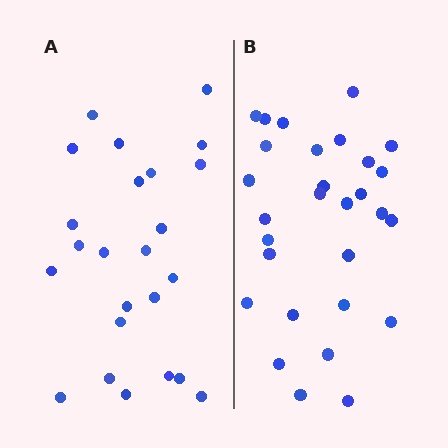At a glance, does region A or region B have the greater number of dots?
Region B (the right region) has more dots.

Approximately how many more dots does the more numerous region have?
Region B has about 5 more dots than region A.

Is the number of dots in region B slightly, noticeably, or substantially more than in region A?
Region B has only slightly more — the two regions are fairly close. The ratio is roughly 1.2 to 1.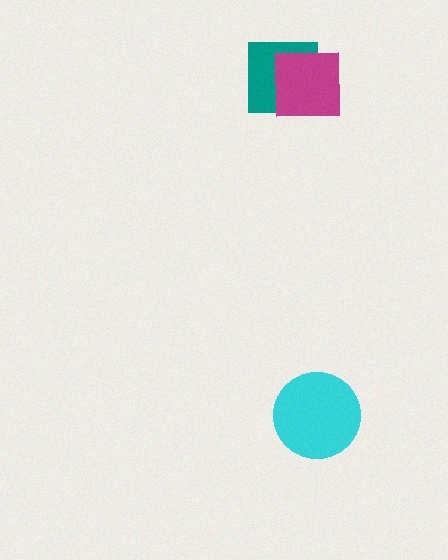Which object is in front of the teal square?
The magenta square is in front of the teal square.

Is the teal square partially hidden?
Yes, it is partially covered by another shape.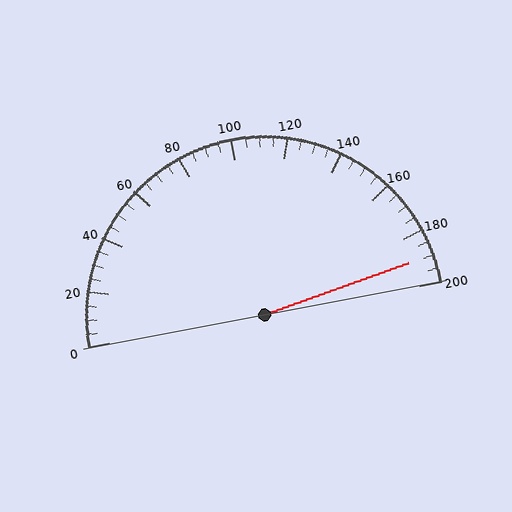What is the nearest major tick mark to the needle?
The nearest major tick mark is 200.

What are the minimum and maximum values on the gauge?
The gauge ranges from 0 to 200.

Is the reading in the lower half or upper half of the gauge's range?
The reading is in the upper half of the range (0 to 200).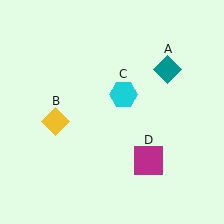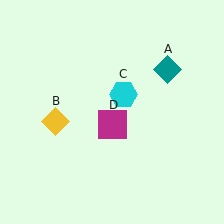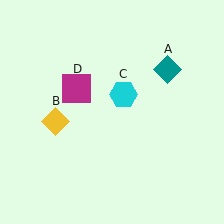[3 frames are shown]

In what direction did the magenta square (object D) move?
The magenta square (object D) moved up and to the left.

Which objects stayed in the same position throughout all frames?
Teal diamond (object A) and yellow diamond (object B) and cyan hexagon (object C) remained stationary.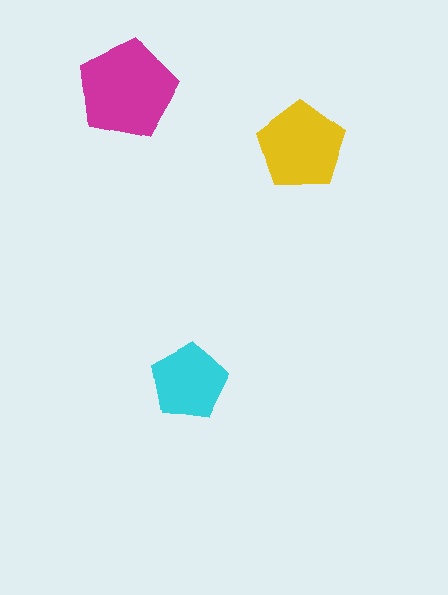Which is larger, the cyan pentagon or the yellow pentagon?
The yellow one.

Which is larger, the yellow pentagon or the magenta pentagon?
The magenta one.